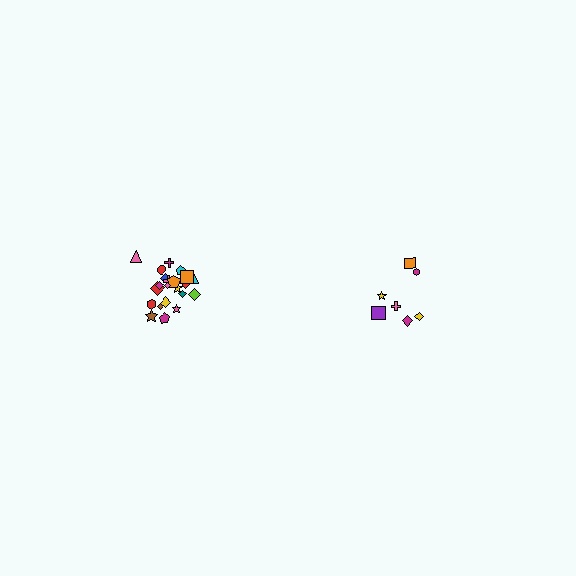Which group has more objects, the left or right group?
The left group.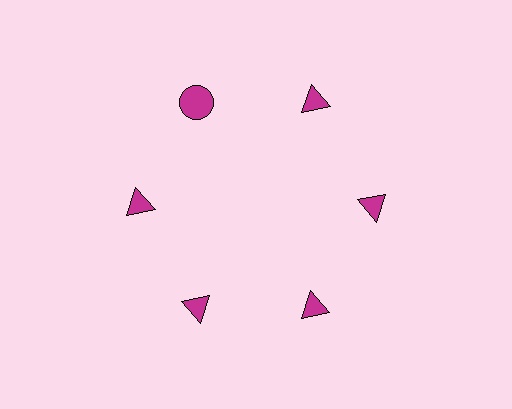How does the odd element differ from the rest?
It has a different shape: circle instead of triangle.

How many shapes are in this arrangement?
There are 6 shapes arranged in a ring pattern.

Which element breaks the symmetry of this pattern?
The magenta circle at roughly the 11 o'clock position breaks the symmetry. All other shapes are magenta triangles.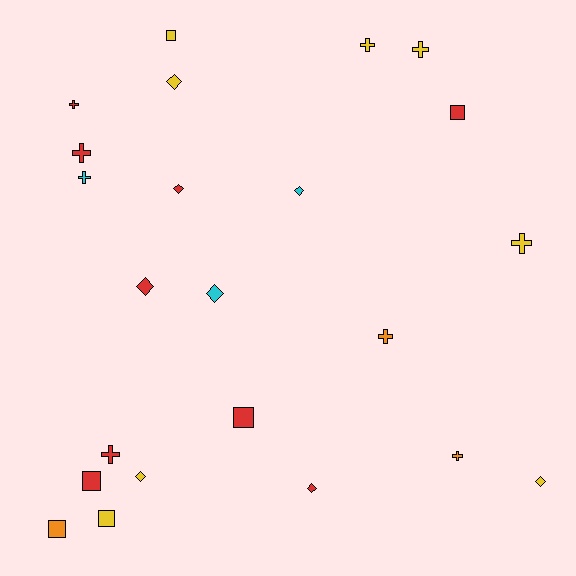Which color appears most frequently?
Red, with 9 objects.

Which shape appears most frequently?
Cross, with 9 objects.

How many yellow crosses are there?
There are 3 yellow crosses.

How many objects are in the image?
There are 23 objects.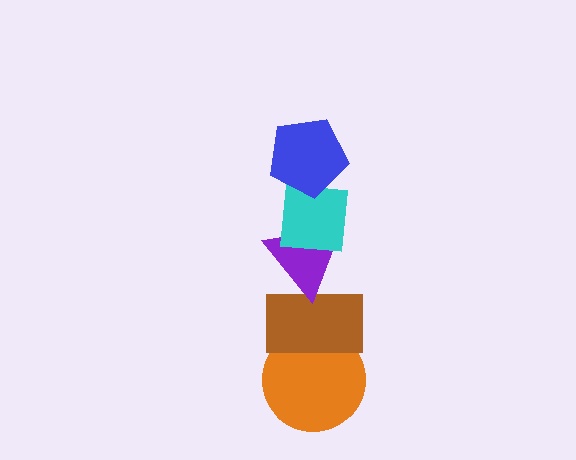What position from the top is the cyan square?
The cyan square is 2nd from the top.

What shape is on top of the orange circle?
The brown rectangle is on top of the orange circle.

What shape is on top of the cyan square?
The blue pentagon is on top of the cyan square.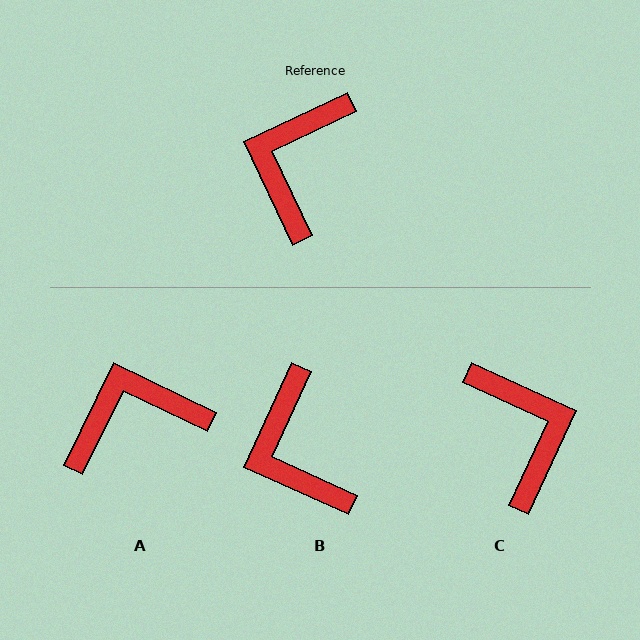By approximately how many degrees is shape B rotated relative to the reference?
Approximately 40 degrees counter-clockwise.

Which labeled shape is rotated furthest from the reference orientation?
C, about 140 degrees away.